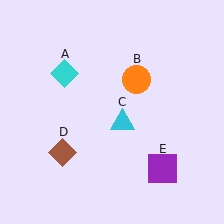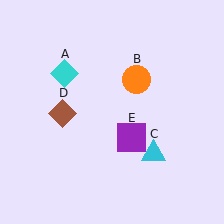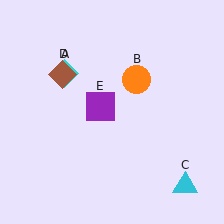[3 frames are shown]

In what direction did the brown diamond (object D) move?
The brown diamond (object D) moved up.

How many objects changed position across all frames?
3 objects changed position: cyan triangle (object C), brown diamond (object D), purple square (object E).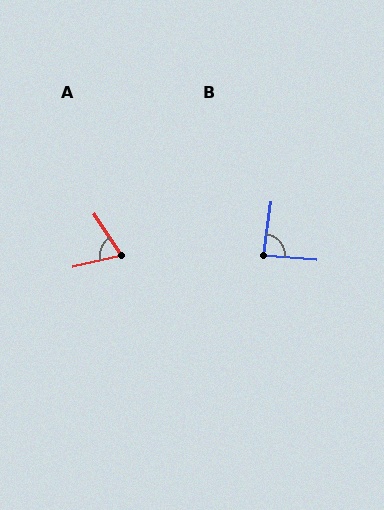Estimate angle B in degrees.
Approximately 87 degrees.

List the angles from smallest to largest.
A (71°), B (87°).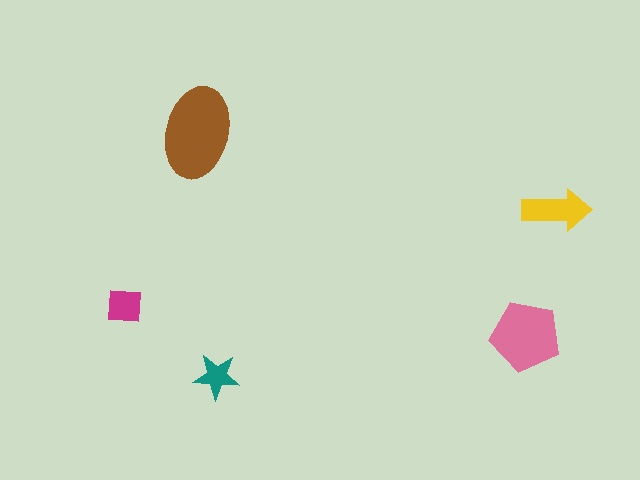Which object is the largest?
The brown ellipse.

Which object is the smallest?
The teal star.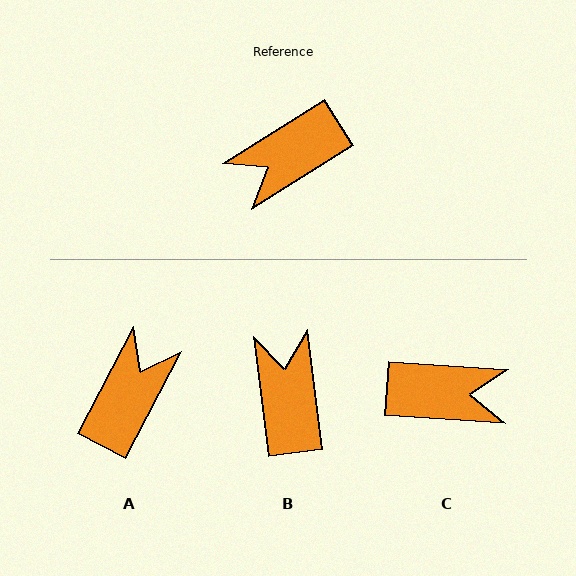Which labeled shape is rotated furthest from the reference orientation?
A, about 150 degrees away.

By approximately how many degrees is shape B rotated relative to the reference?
Approximately 115 degrees clockwise.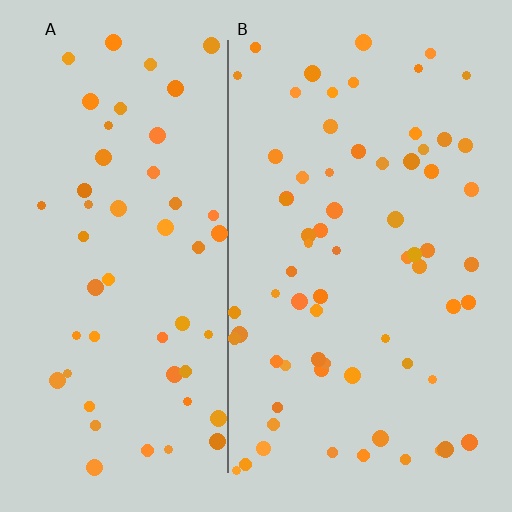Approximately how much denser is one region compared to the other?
Approximately 1.3× — region B over region A.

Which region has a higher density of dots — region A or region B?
B (the right).